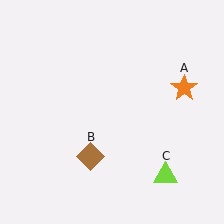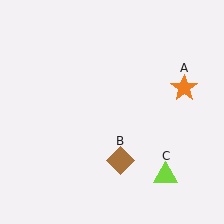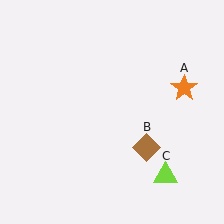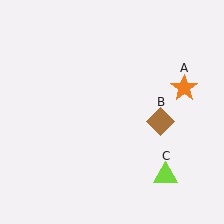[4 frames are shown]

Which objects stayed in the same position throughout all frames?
Orange star (object A) and lime triangle (object C) remained stationary.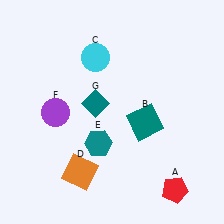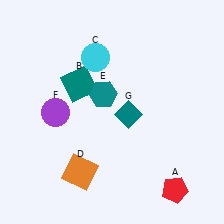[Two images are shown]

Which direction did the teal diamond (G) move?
The teal diamond (G) moved right.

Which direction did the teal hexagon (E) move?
The teal hexagon (E) moved up.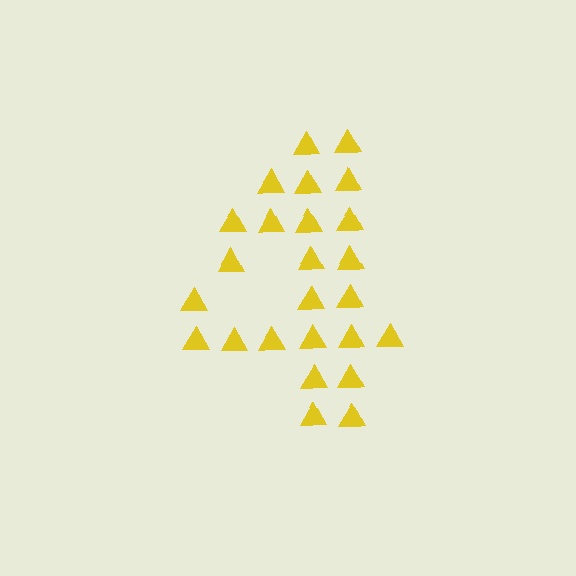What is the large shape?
The large shape is the digit 4.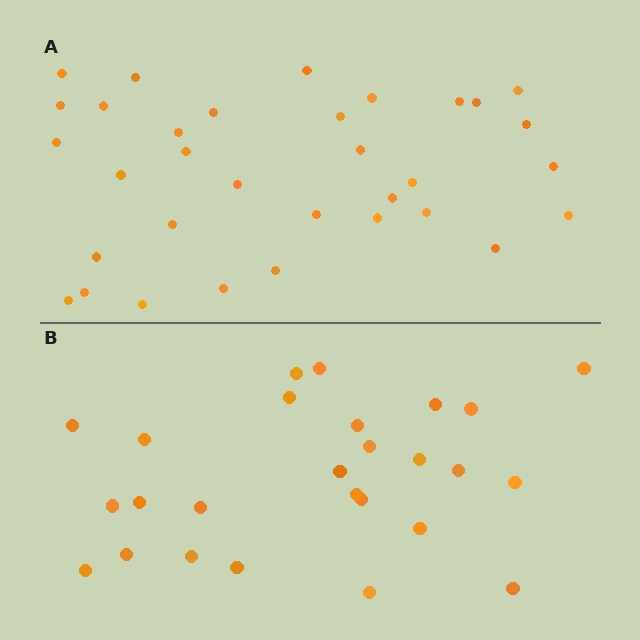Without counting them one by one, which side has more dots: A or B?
Region A (the top region) has more dots.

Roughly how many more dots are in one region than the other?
Region A has roughly 8 or so more dots than region B.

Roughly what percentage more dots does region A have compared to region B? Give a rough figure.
About 25% more.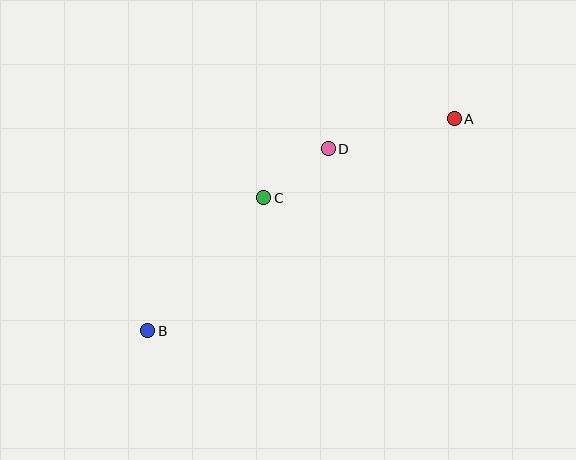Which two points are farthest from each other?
Points A and B are farthest from each other.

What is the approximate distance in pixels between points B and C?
The distance between B and C is approximately 177 pixels.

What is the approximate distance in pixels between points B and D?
The distance between B and D is approximately 256 pixels.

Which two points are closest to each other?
Points C and D are closest to each other.